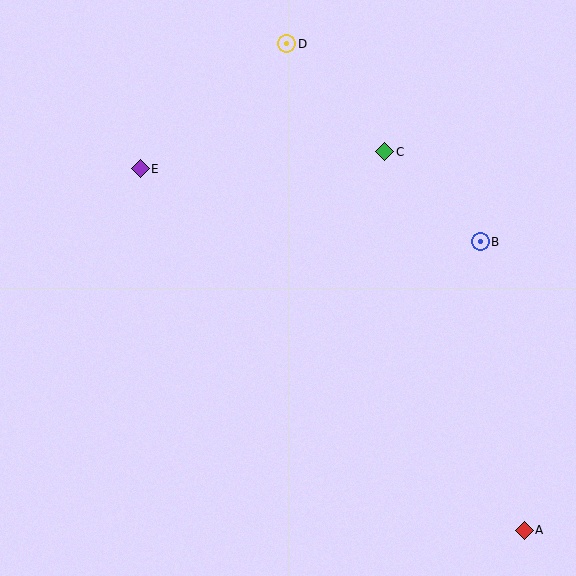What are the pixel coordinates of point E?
Point E is at (140, 169).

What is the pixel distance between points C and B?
The distance between C and B is 131 pixels.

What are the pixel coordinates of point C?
Point C is at (385, 152).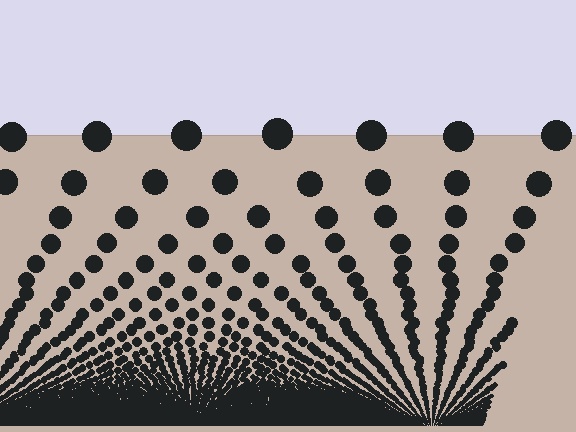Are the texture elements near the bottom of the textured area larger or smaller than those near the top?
Smaller. The gradient is inverted — elements near the bottom are smaller and denser.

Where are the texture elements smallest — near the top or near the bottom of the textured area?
Near the bottom.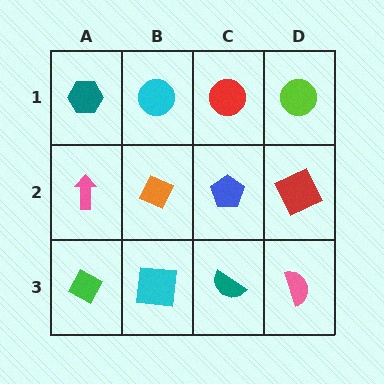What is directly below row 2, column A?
A green diamond.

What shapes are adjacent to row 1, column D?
A red square (row 2, column D), a red circle (row 1, column C).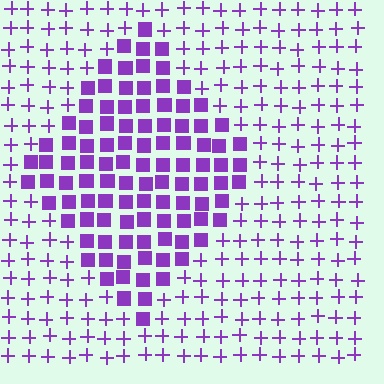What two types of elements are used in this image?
The image uses squares inside the diamond region and plus signs outside it.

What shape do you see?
I see a diamond.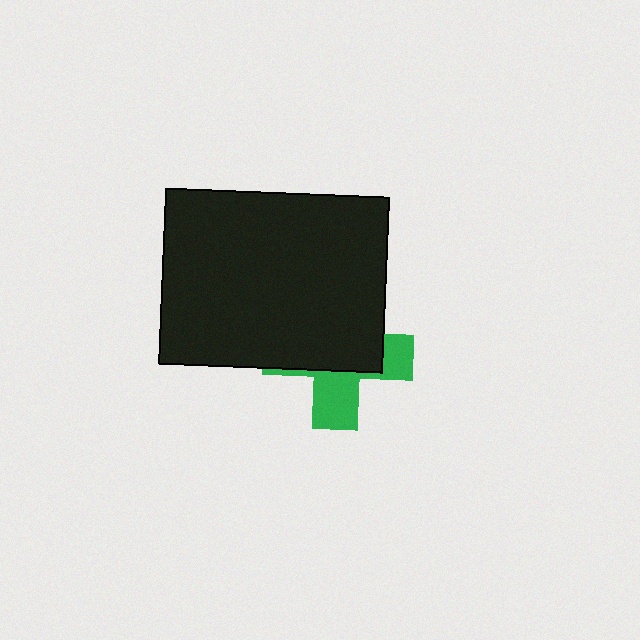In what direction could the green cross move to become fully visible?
The green cross could move down. That would shift it out from behind the black rectangle entirely.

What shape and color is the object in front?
The object in front is a black rectangle.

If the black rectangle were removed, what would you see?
You would see the complete green cross.